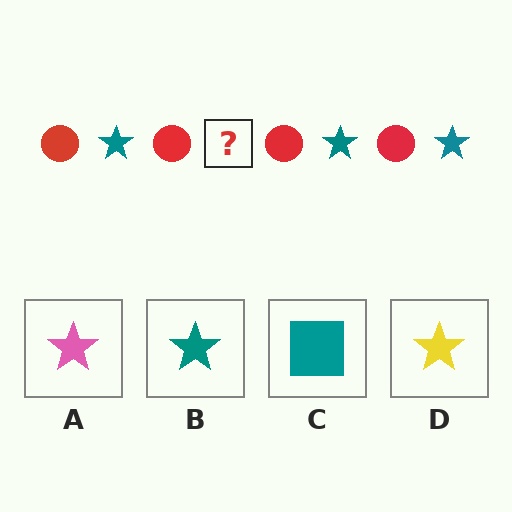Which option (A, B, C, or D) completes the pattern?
B.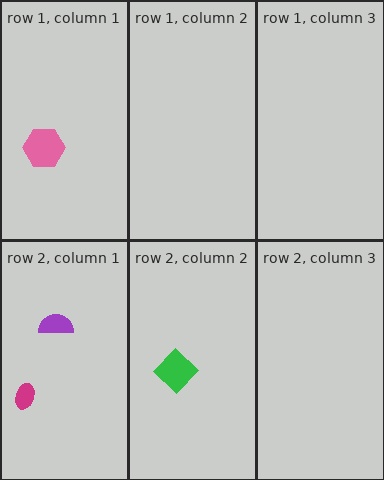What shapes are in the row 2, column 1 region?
The magenta ellipse, the purple semicircle.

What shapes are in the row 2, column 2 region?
The green diamond.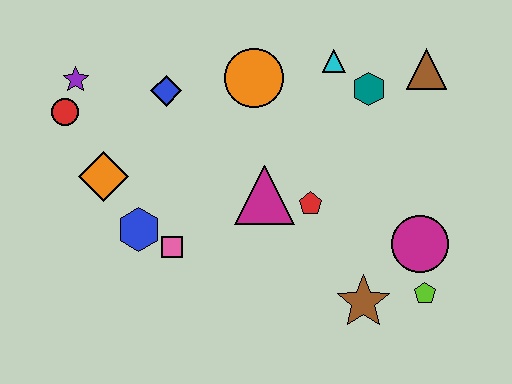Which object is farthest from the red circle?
The lime pentagon is farthest from the red circle.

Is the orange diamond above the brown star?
Yes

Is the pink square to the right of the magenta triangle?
No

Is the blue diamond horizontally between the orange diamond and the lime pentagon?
Yes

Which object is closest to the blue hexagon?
The pink square is closest to the blue hexagon.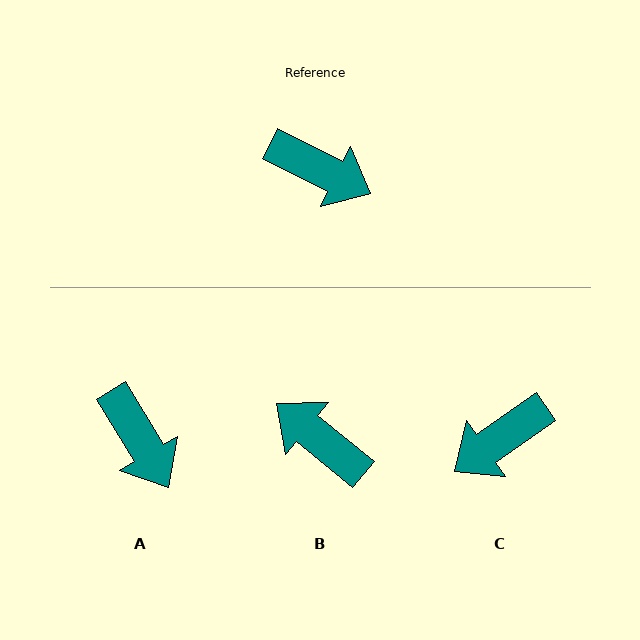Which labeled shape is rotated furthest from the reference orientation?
B, about 167 degrees away.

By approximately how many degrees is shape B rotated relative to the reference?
Approximately 167 degrees counter-clockwise.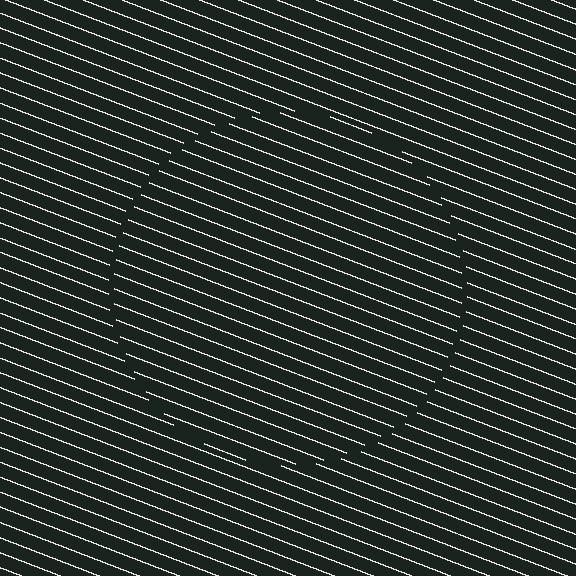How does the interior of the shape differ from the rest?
The interior of the shape contains the same grating, shifted by half a period — the contour is defined by the phase discontinuity where line-ends from the inner and outer gratings abut.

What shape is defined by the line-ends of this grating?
An illusory circle. The interior of the shape contains the same grating, shifted by half a period — the contour is defined by the phase discontinuity where line-ends from the inner and outer gratings abut.